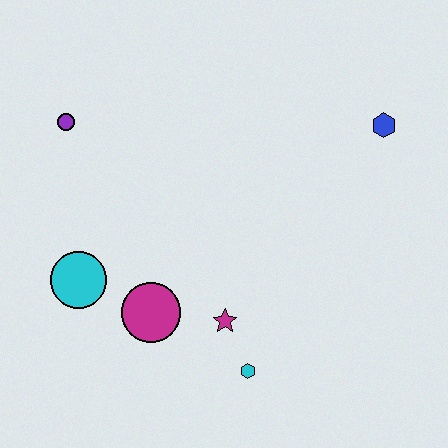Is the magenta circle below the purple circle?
Yes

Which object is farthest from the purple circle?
The blue hexagon is farthest from the purple circle.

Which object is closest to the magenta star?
The cyan hexagon is closest to the magenta star.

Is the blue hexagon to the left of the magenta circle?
No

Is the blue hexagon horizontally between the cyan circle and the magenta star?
No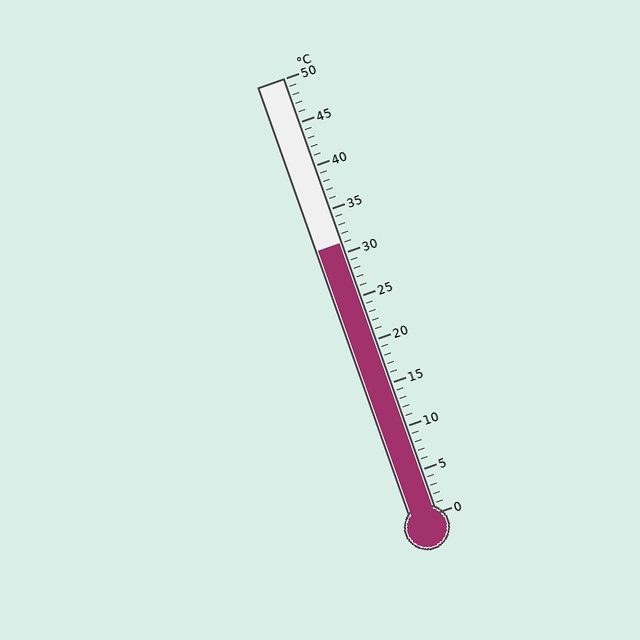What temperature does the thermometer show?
The thermometer shows approximately 31°C.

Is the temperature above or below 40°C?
The temperature is below 40°C.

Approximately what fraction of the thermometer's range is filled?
The thermometer is filled to approximately 60% of its range.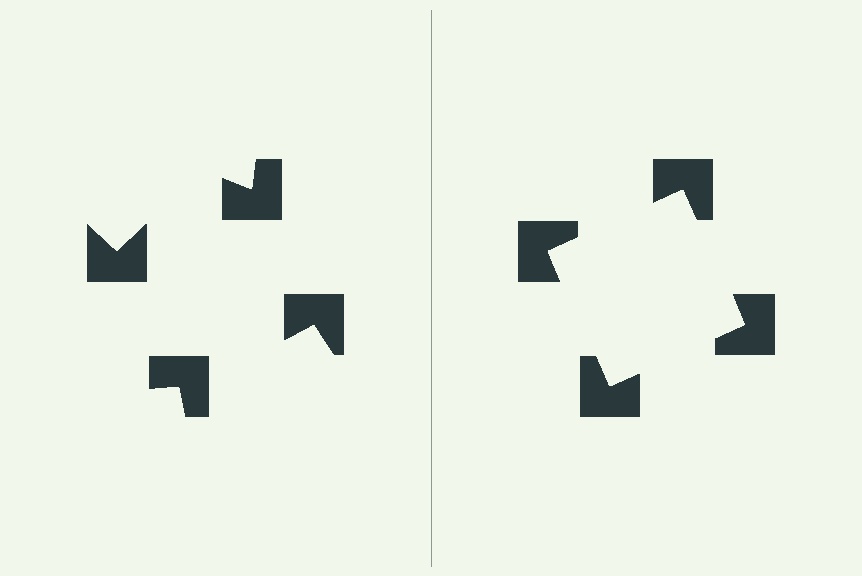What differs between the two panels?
The notched squares are positioned identically on both sides; only the wedge orientations differ. On the right they align to a square; on the left they are misaligned.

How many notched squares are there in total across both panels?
8 — 4 on each side.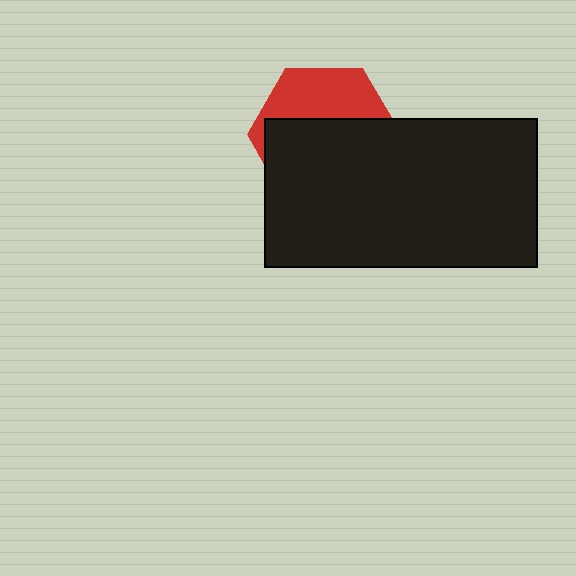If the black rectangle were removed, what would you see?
You would see the complete red hexagon.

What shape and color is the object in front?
The object in front is a black rectangle.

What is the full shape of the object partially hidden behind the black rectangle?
The partially hidden object is a red hexagon.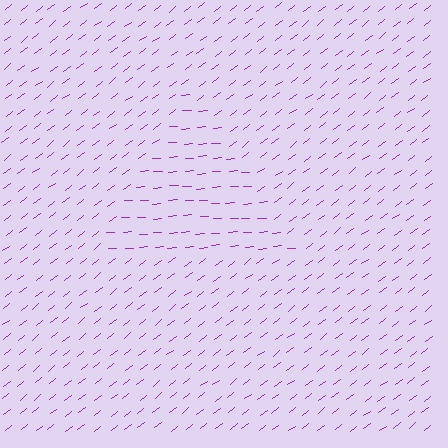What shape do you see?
I see a triangle.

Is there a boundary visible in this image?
Yes, there is a texture boundary formed by a change in line orientation.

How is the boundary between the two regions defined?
The boundary is defined purely by a change in line orientation (approximately 33 degrees difference). All lines are the same color and thickness.